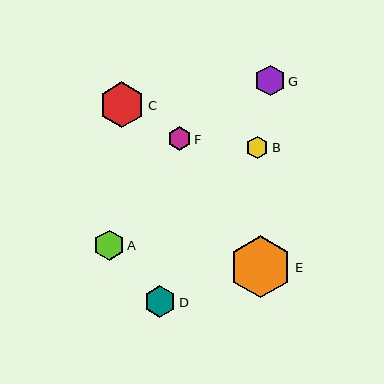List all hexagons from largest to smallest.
From largest to smallest: E, C, D, A, G, F, B.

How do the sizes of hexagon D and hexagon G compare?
Hexagon D and hexagon G are approximately the same size.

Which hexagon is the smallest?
Hexagon B is the smallest with a size of approximately 23 pixels.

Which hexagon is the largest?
Hexagon E is the largest with a size of approximately 62 pixels.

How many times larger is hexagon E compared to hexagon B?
Hexagon E is approximately 2.7 times the size of hexagon B.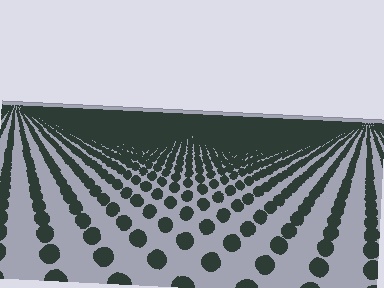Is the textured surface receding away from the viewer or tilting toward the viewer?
The surface is receding away from the viewer. Texture elements get smaller and denser toward the top.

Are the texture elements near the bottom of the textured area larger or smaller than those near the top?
Larger. Near the bottom, elements are closer to the viewer and appear at a bigger on-screen size.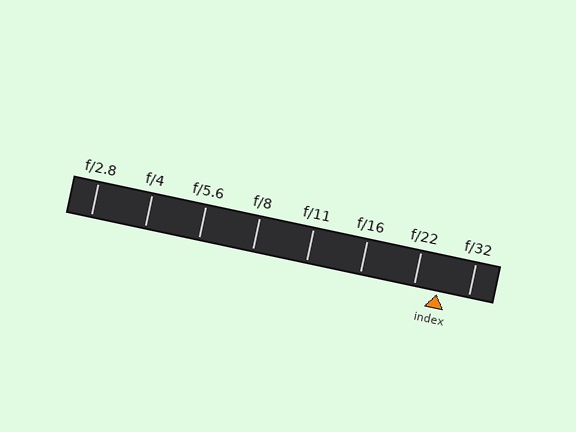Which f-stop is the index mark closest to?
The index mark is closest to f/22.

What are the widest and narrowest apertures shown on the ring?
The widest aperture shown is f/2.8 and the narrowest is f/32.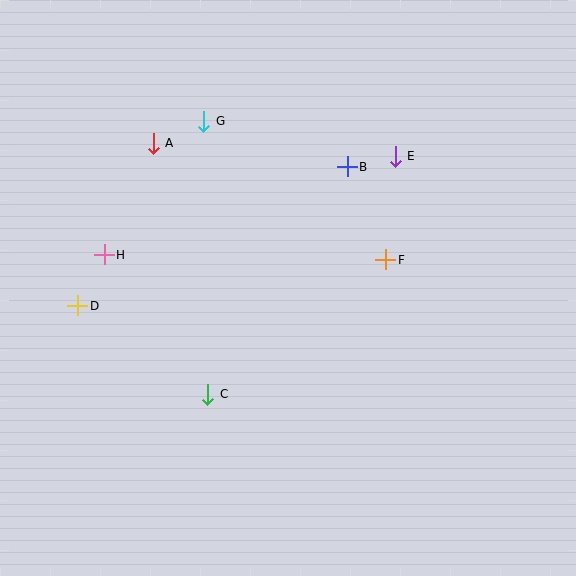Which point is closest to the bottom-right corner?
Point F is closest to the bottom-right corner.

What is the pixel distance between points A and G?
The distance between A and G is 55 pixels.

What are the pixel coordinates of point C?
Point C is at (208, 395).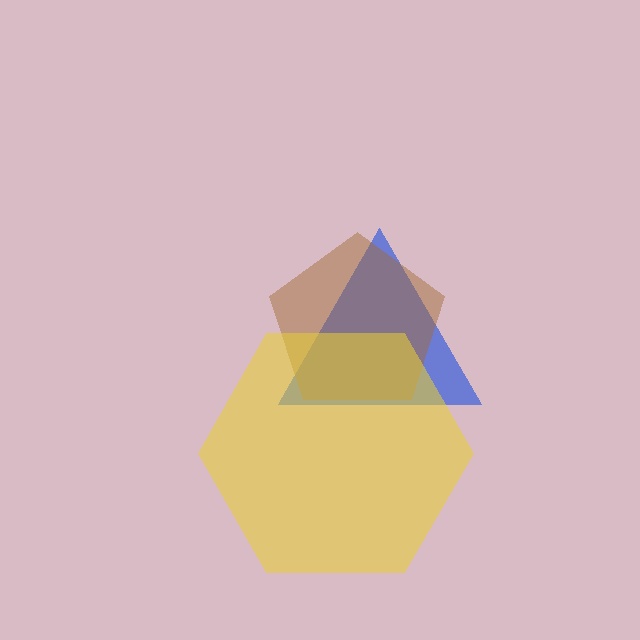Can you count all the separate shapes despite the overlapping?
Yes, there are 3 separate shapes.